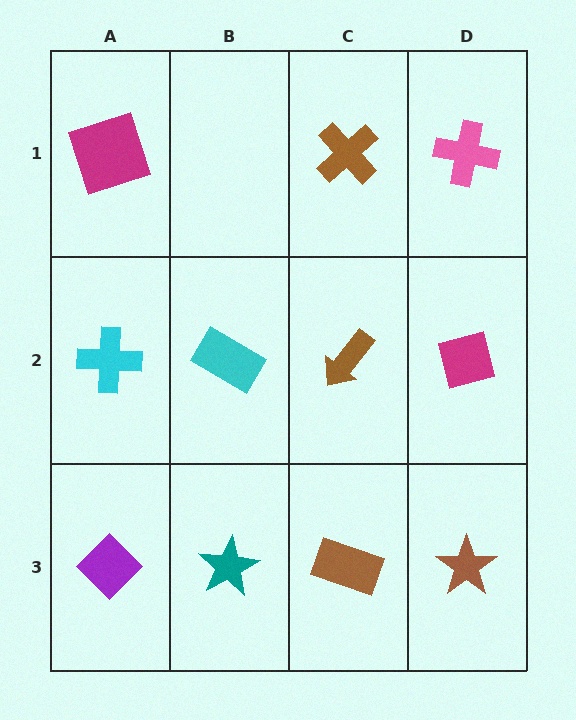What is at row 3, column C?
A brown rectangle.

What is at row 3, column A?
A purple diamond.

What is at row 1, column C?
A brown cross.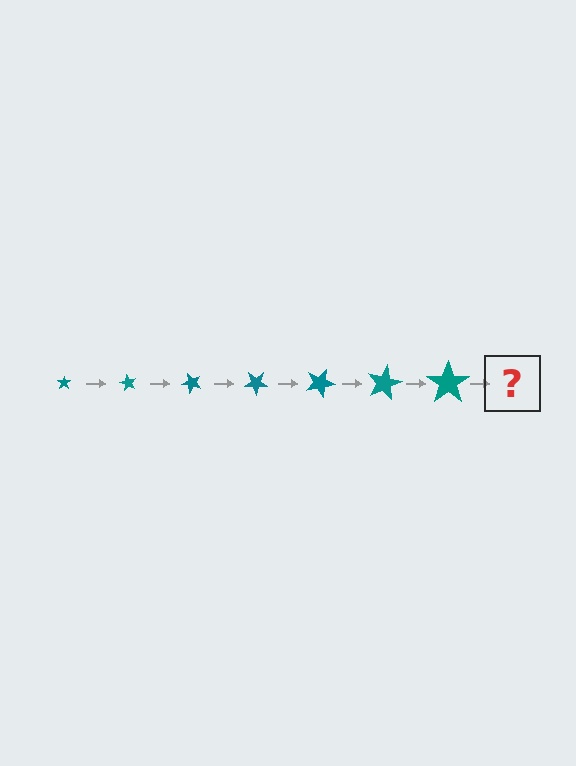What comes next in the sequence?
The next element should be a star, larger than the previous one and rotated 420 degrees from the start.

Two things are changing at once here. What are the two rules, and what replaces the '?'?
The two rules are that the star grows larger each step and it rotates 60 degrees each step. The '?' should be a star, larger than the previous one and rotated 420 degrees from the start.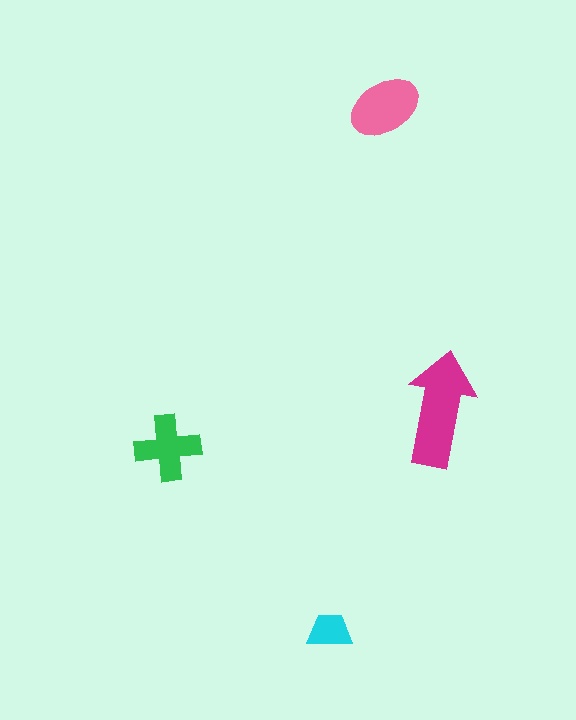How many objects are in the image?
There are 4 objects in the image.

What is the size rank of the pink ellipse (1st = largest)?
2nd.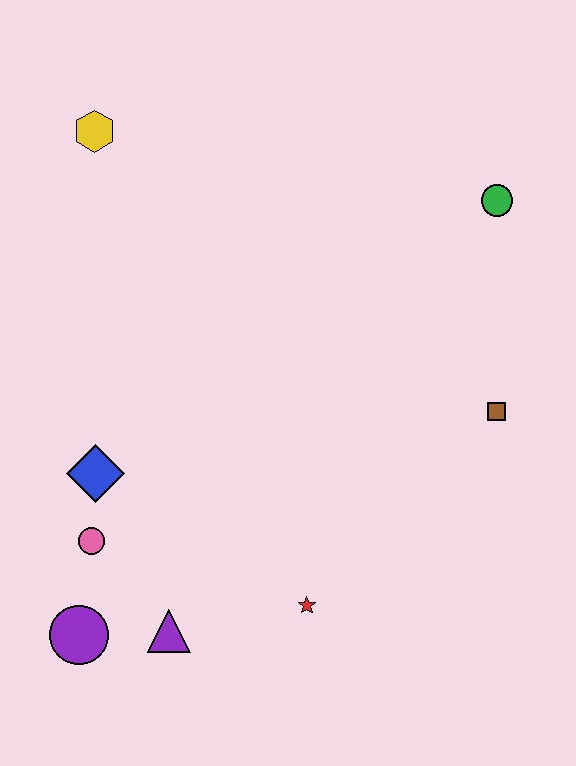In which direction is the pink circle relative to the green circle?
The pink circle is to the left of the green circle.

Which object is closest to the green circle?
The brown square is closest to the green circle.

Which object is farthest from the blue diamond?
The green circle is farthest from the blue diamond.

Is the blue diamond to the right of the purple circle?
Yes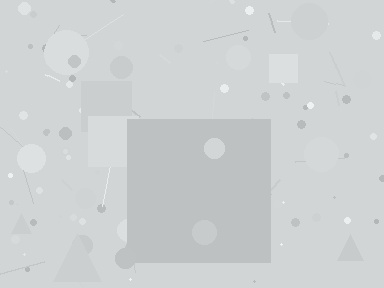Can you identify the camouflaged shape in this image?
The camouflaged shape is a square.